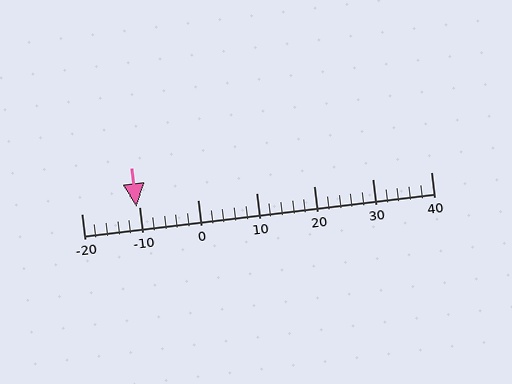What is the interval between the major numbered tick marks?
The major tick marks are spaced 10 units apart.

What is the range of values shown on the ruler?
The ruler shows values from -20 to 40.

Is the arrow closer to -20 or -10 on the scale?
The arrow is closer to -10.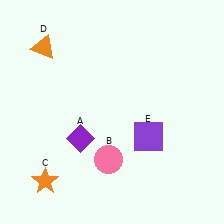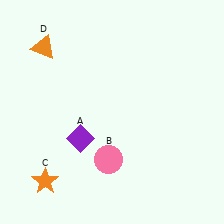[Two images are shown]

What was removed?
The purple square (E) was removed in Image 2.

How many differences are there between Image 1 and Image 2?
There is 1 difference between the two images.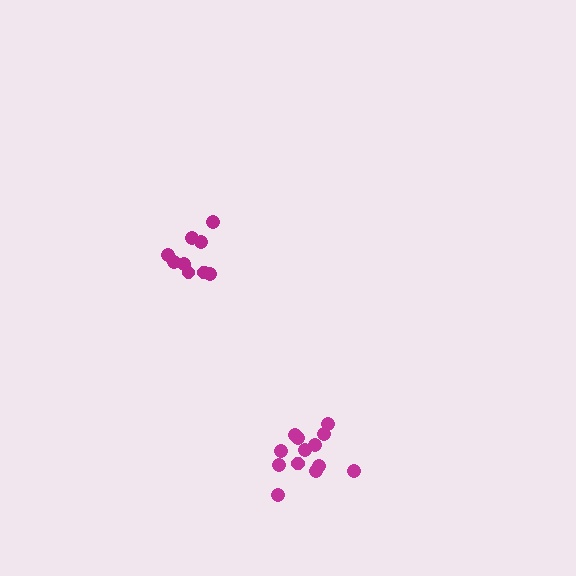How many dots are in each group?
Group 1: 9 dots, Group 2: 13 dots (22 total).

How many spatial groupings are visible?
There are 2 spatial groupings.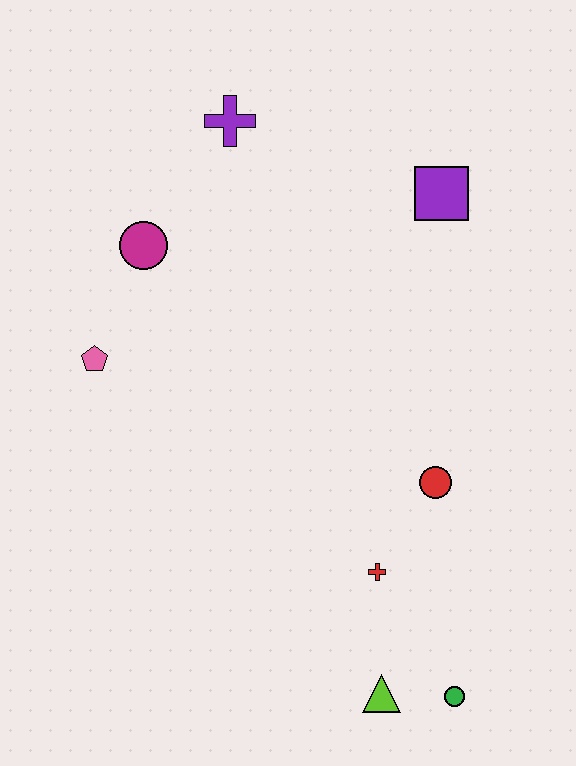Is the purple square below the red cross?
No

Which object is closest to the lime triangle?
The green circle is closest to the lime triangle.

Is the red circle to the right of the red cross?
Yes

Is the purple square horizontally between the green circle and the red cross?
Yes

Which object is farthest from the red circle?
The purple cross is farthest from the red circle.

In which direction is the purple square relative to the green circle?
The purple square is above the green circle.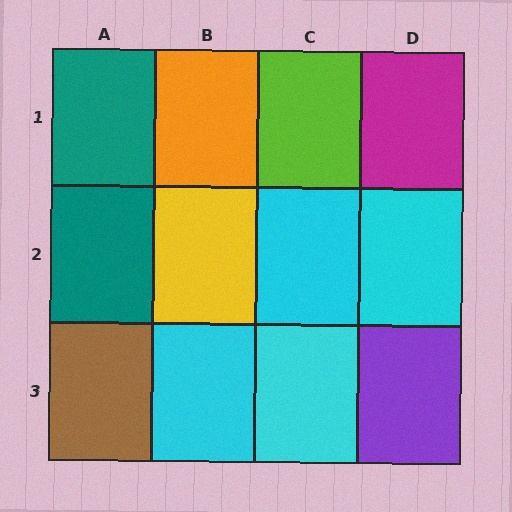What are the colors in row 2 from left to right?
Teal, yellow, cyan, cyan.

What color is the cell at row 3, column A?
Brown.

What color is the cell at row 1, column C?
Lime.